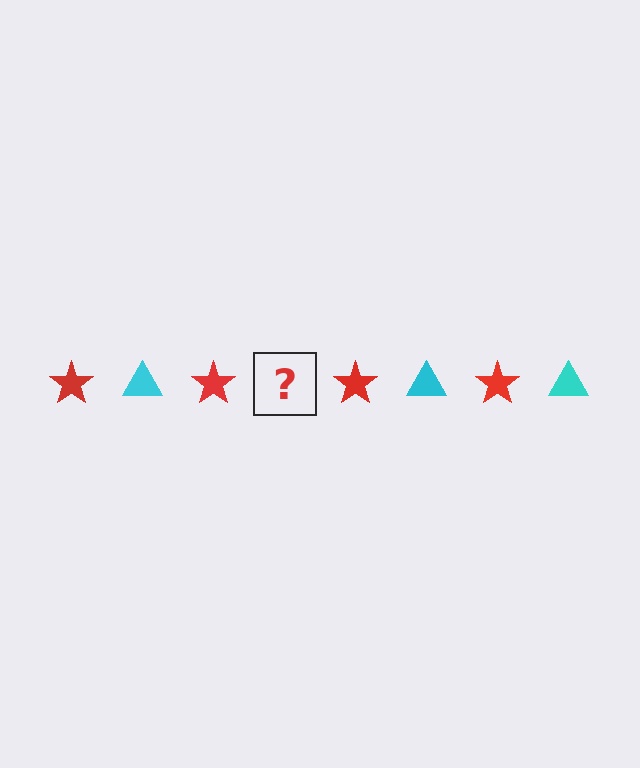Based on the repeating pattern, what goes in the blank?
The blank should be a cyan triangle.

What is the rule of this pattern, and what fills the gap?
The rule is that the pattern alternates between red star and cyan triangle. The gap should be filled with a cyan triangle.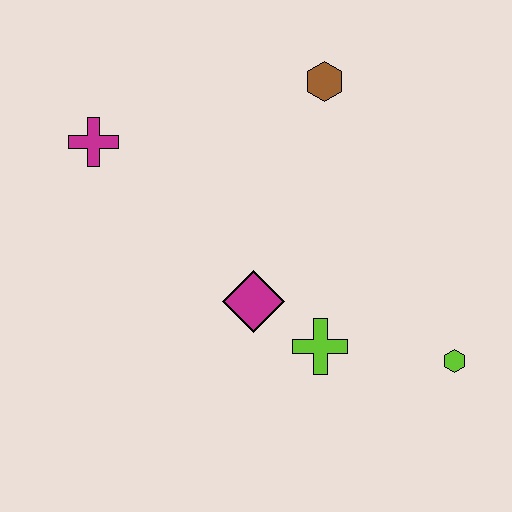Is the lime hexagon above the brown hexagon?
No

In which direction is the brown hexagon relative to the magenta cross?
The brown hexagon is to the right of the magenta cross.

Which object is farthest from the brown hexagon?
The lime hexagon is farthest from the brown hexagon.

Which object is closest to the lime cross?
The magenta diamond is closest to the lime cross.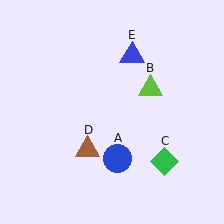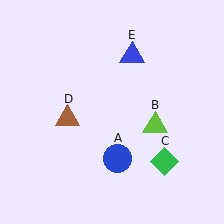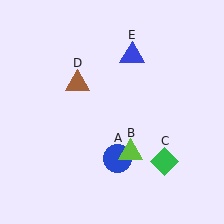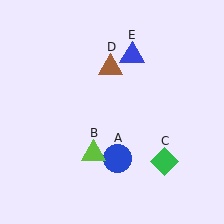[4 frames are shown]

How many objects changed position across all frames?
2 objects changed position: lime triangle (object B), brown triangle (object D).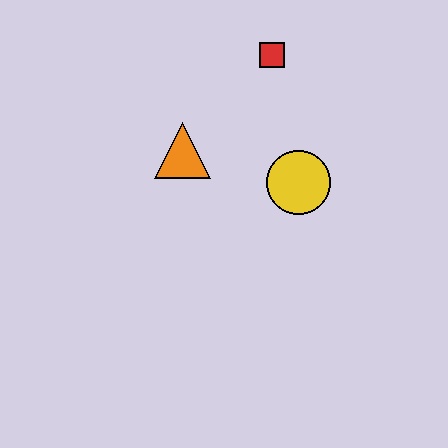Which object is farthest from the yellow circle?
The red square is farthest from the yellow circle.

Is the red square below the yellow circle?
No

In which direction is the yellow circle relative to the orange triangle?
The yellow circle is to the right of the orange triangle.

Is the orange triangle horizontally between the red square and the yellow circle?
No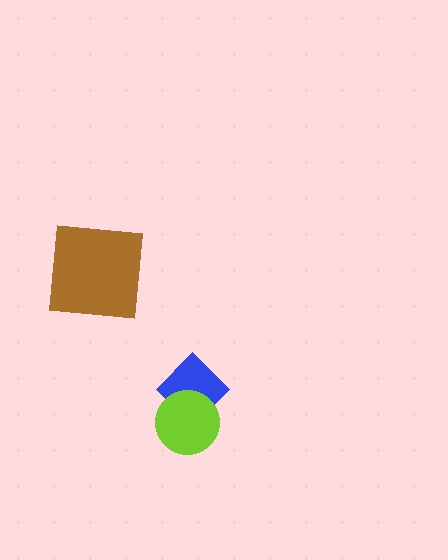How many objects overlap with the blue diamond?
1 object overlaps with the blue diamond.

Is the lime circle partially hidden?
No, no other shape covers it.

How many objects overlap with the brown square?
0 objects overlap with the brown square.